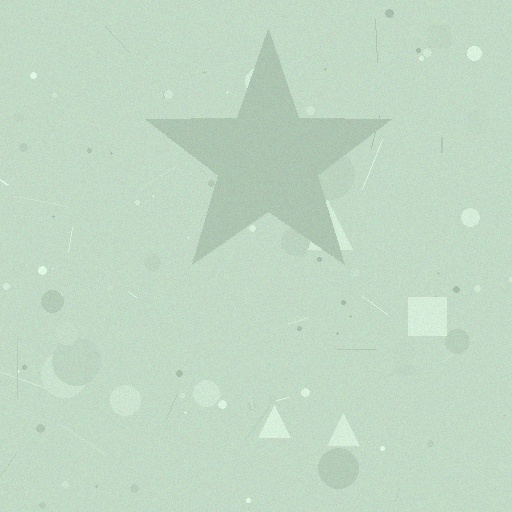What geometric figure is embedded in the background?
A star is embedded in the background.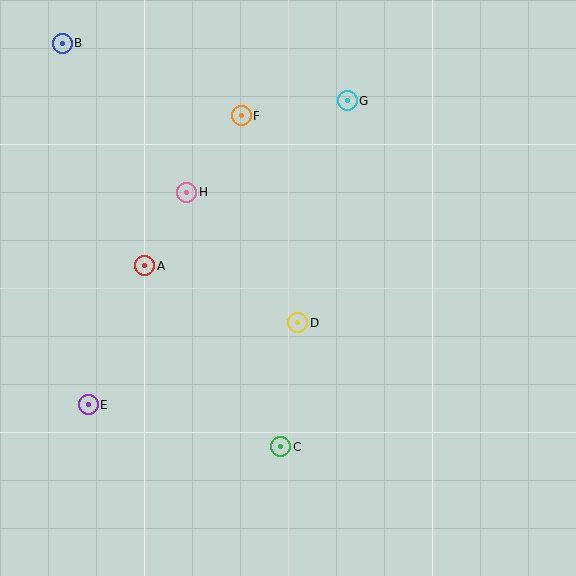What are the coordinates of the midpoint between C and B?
The midpoint between C and B is at (171, 245).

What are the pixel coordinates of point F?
Point F is at (241, 116).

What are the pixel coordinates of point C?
Point C is at (281, 447).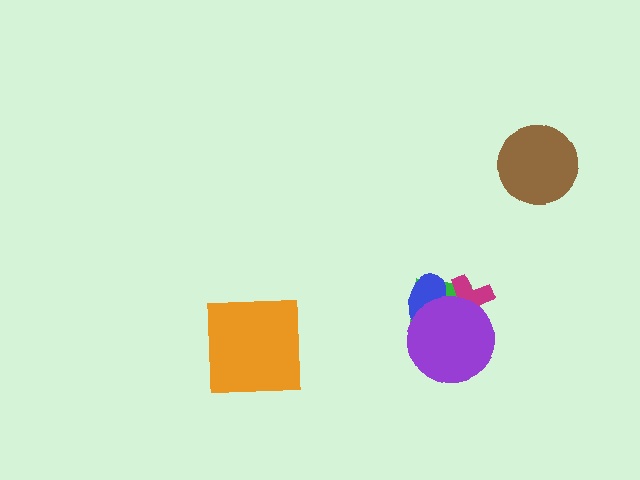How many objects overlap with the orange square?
0 objects overlap with the orange square.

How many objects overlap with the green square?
3 objects overlap with the green square.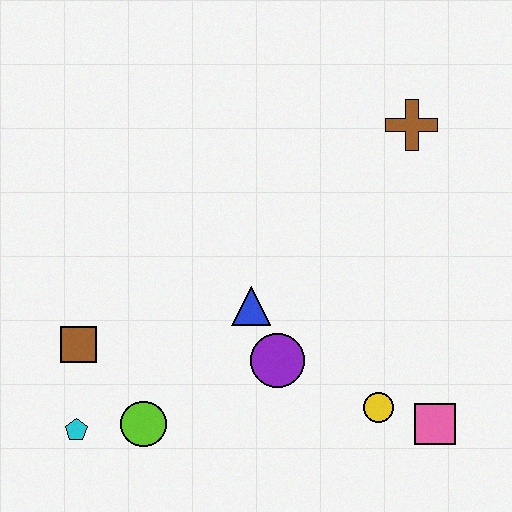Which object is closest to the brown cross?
The blue triangle is closest to the brown cross.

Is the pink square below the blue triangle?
Yes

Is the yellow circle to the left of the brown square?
No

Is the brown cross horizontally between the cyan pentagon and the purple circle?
No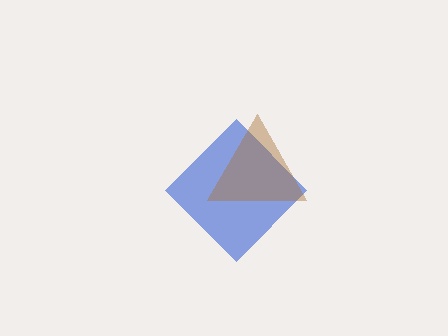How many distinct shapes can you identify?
There are 2 distinct shapes: a blue diamond, a brown triangle.